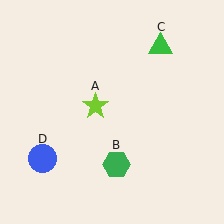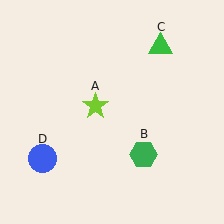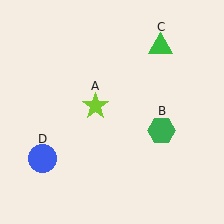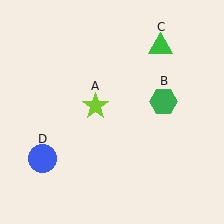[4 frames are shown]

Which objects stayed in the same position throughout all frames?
Lime star (object A) and green triangle (object C) and blue circle (object D) remained stationary.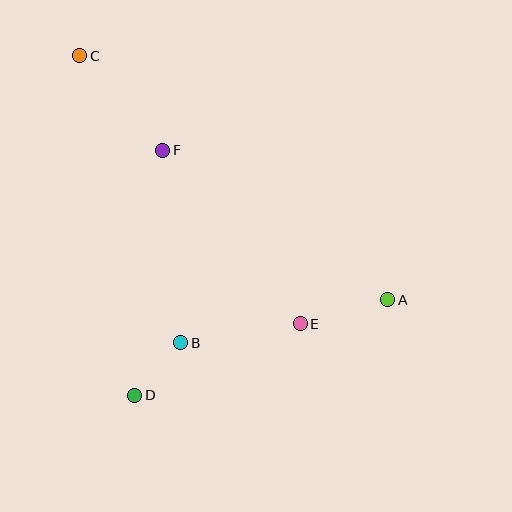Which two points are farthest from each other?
Points A and C are farthest from each other.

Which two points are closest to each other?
Points B and D are closest to each other.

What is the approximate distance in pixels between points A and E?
The distance between A and E is approximately 91 pixels.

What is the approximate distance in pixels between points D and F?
The distance between D and F is approximately 247 pixels.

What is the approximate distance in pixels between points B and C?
The distance between B and C is approximately 305 pixels.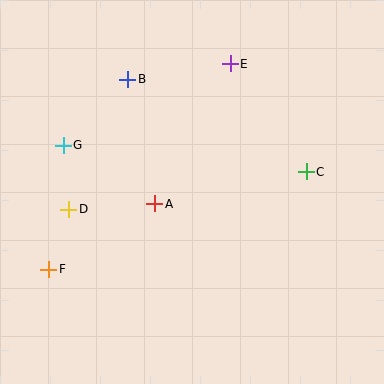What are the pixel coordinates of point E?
Point E is at (230, 64).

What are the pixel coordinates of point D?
Point D is at (69, 209).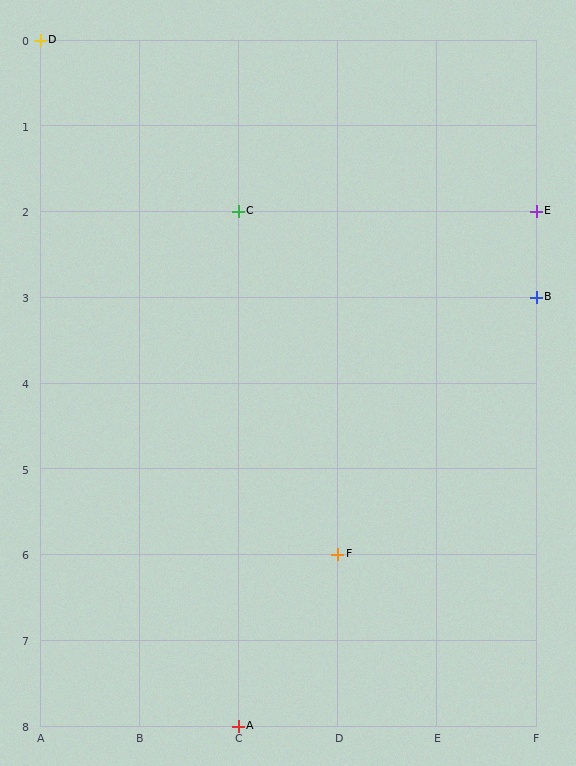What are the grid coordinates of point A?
Point A is at grid coordinates (C, 8).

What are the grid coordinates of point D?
Point D is at grid coordinates (A, 0).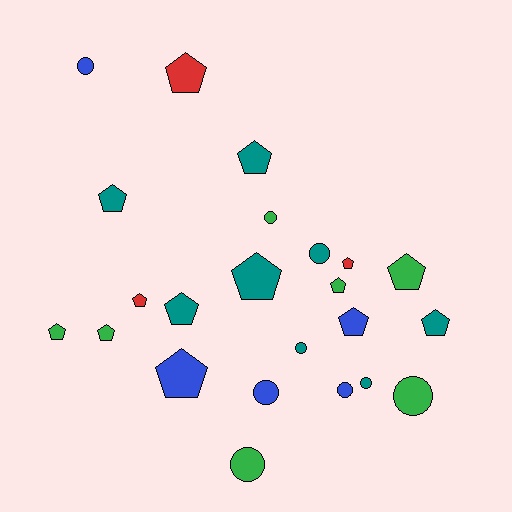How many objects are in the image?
There are 23 objects.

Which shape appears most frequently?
Pentagon, with 14 objects.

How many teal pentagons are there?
There are 5 teal pentagons.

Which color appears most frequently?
Teal, with 8 objects.